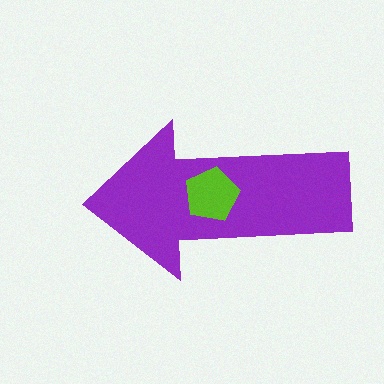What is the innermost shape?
The lime pentagon.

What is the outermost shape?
The purple arrow.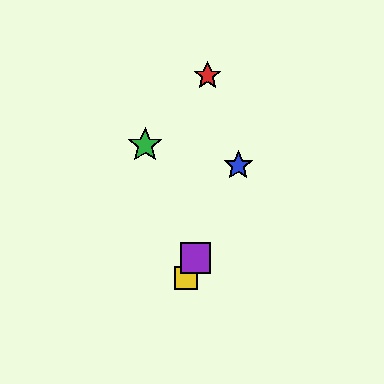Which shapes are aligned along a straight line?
The blue star, the yellow square, the purple square are aligned along a straight line.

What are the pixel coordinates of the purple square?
The purple square is at (196, 258).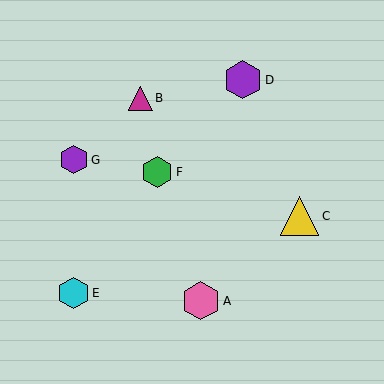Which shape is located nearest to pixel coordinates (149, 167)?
The green hexagon (labeled F) at (157, 172) is nearest to that location.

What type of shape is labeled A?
Shape A is a pink hexagon.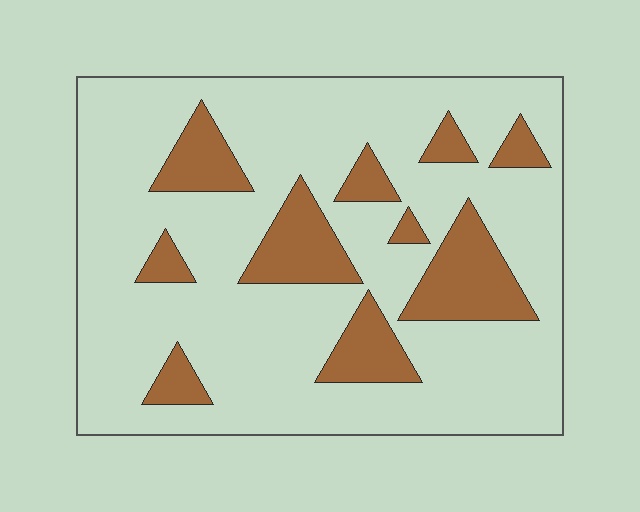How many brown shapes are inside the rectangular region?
10.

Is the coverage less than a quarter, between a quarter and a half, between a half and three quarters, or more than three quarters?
Less than a quarter.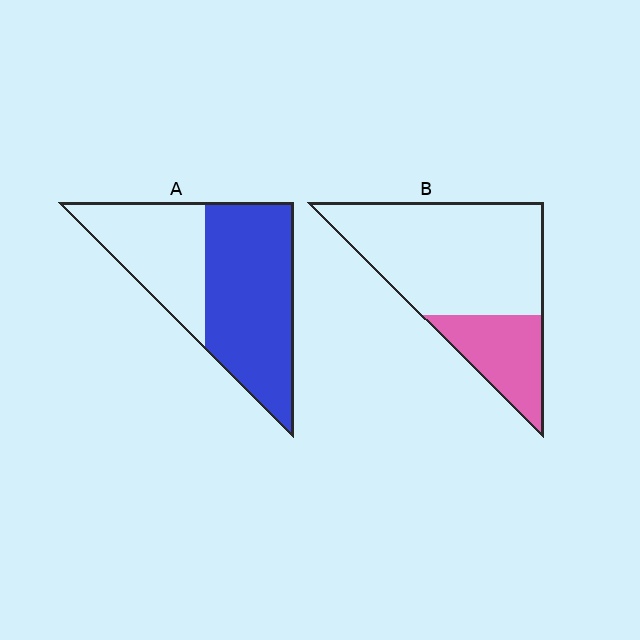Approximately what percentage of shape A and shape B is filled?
A is approximately 60% and B is approximately 25%.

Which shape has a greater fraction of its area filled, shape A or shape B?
Shape A.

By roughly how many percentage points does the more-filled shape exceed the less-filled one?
By roughly 35 percentage points (A over B).